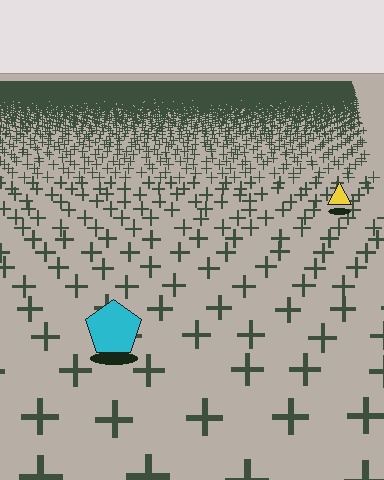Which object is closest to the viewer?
The cyan pentagon is closest. The texture marks near it are larger and more spread out.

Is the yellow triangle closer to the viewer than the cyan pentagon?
No. The cyan pentagon is closer — you can tell from the texture gradient: the ground texture is coarser near it.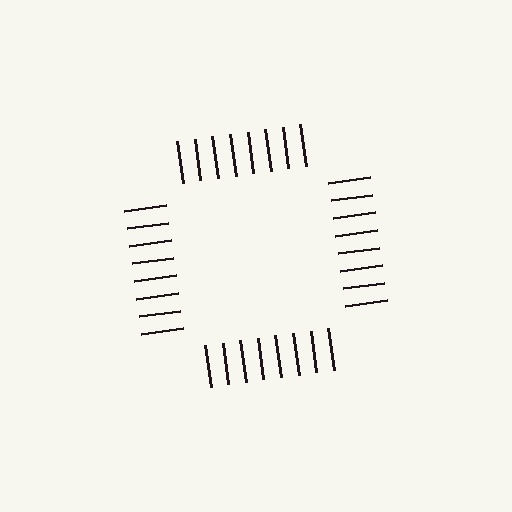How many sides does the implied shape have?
4 sides — the line-ends trace a square.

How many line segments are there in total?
32 — 8 along each of the 4 edges.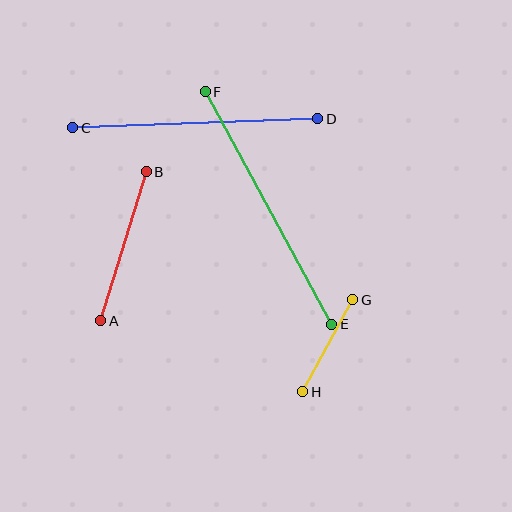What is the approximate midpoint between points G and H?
The midpoint is at approximately (328, 346) pixels.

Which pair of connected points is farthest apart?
Points E and F are farthest apart.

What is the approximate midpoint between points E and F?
The midpoint is at approximately (269, 208) pixels.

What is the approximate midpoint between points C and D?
The midpoint is at approximately (195, 123) pixels.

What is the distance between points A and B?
The distance is approximately 156 pixels.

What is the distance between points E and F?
The distance is approximately 265 pixels.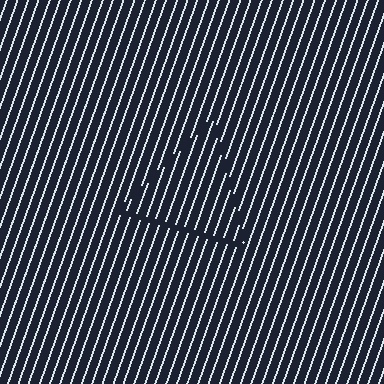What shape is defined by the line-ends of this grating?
An illusory triangle. The interior of the shape contains the same grating, shifted by half a period — the contour is defined by the phase discontinuity where line-ends from the inner and outer gratings abut.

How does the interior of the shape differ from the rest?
The interior of the shape contains the same grating, shifted by half a period — the contour is defined by the phase discontinuity where line-ends from the inner and outer gratings abut.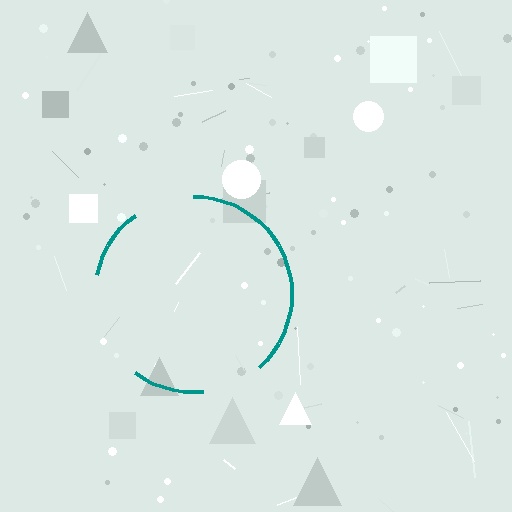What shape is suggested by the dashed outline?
The dashed outline suggests a circle.